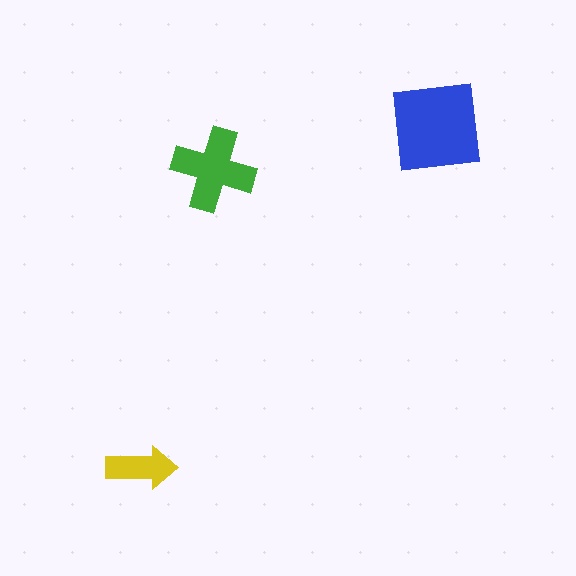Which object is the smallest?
The yellow arrow.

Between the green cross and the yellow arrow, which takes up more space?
The green cross.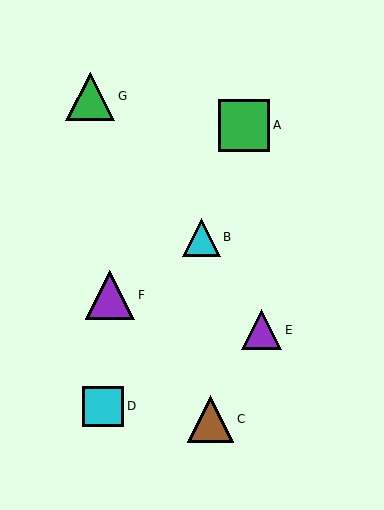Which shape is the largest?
The green square (labeled A) is the largest.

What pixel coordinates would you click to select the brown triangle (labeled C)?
Click at (210, 419) to select the brown triangle C.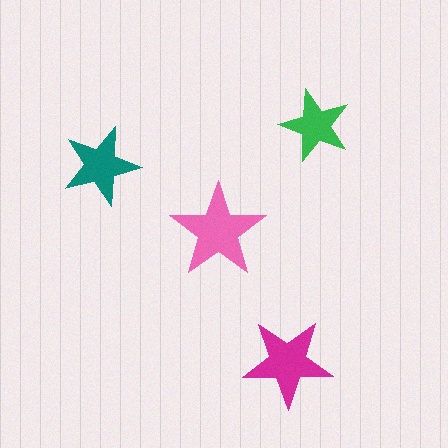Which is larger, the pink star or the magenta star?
The pink one.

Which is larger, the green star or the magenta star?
The magenta one.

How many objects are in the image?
There are 4 objects in the image.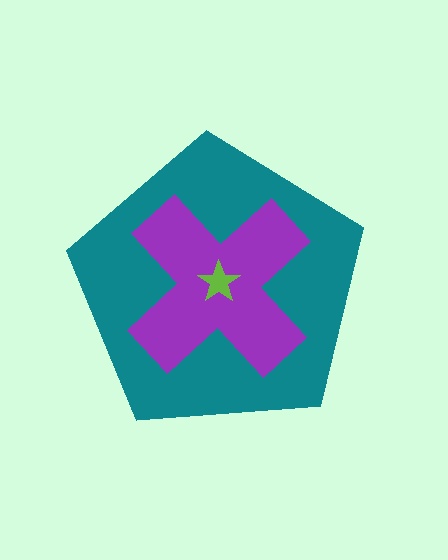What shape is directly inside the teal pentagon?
The purple cross.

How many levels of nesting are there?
3.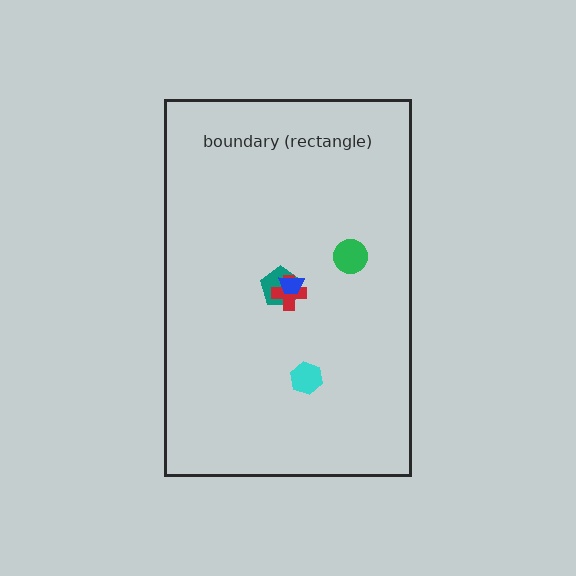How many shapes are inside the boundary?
5 inside, 0 outside.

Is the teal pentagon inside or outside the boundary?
Inside.